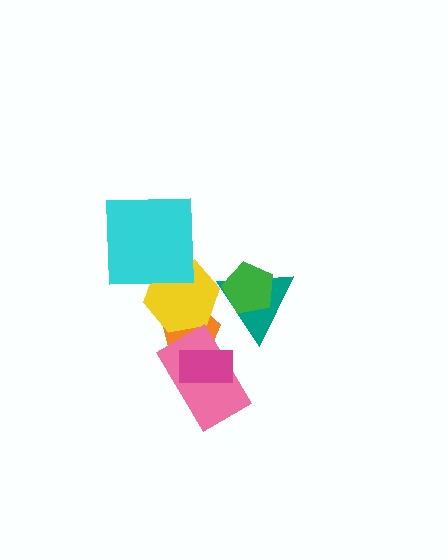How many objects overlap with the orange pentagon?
3 objects overlap with the orange pentagon.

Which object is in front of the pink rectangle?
The magenta rectangle is in front of the pink rectangle.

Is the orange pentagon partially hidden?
Yes, it is partially covered by another shape.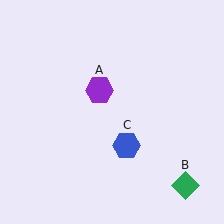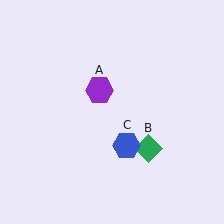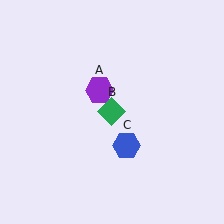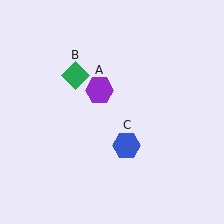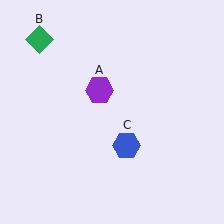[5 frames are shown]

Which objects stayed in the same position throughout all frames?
Purple hexagon (object A) and blue hexagon (object C) remained stationary.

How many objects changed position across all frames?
1 object changed position: green diamond (object B).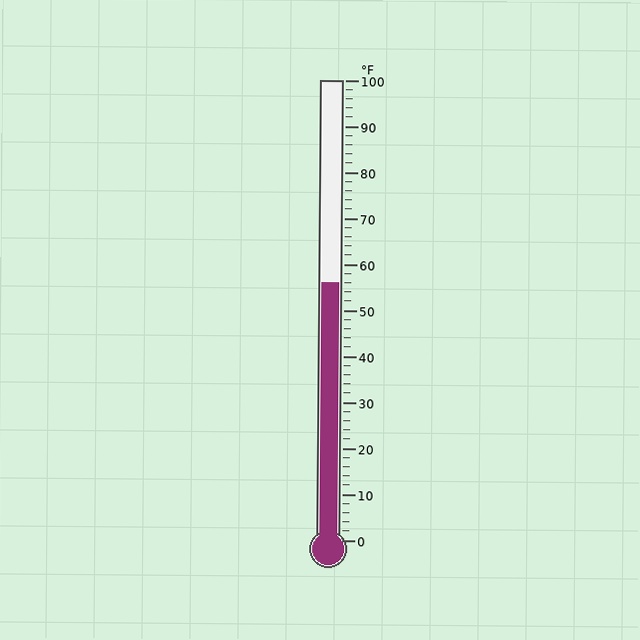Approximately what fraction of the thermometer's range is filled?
The thermometer is filled to approximately 55% of its range.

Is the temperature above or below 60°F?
The temperature is below 60°F.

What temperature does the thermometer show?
The thermometer shows approximately 56°F.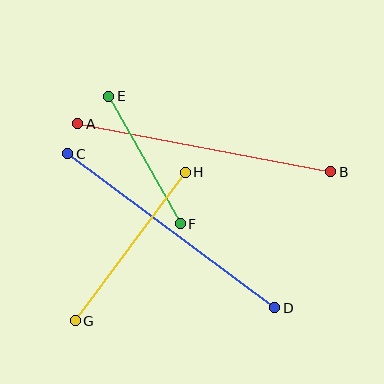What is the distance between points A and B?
The distance is approximately 258 pixels.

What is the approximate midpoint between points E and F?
The midpoint is at approximately (144, 160) pixels.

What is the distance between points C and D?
The distance is approximately 258 pixels.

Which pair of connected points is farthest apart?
Points C and D are farthest apart.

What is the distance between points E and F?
The distance is approximately 146 pixels.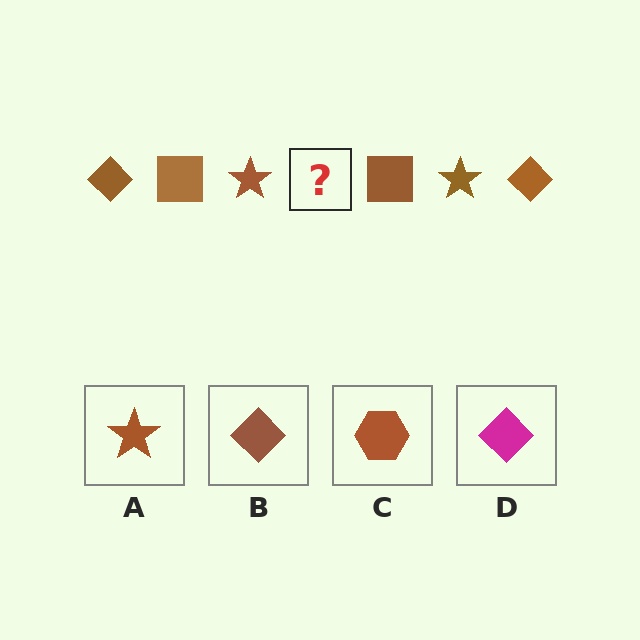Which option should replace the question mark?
Option B.